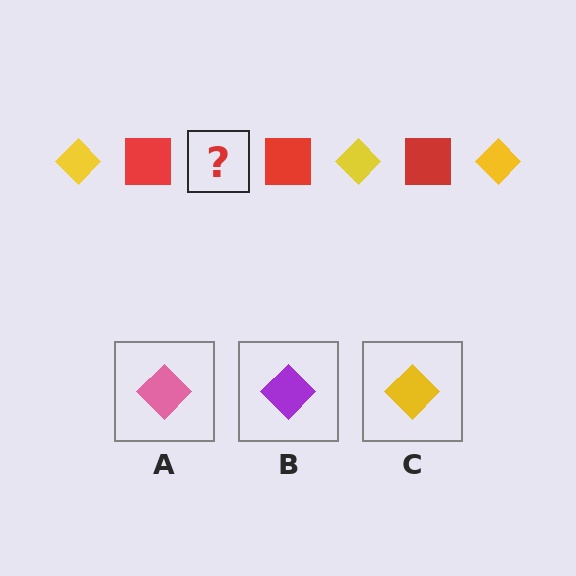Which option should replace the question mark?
Option C.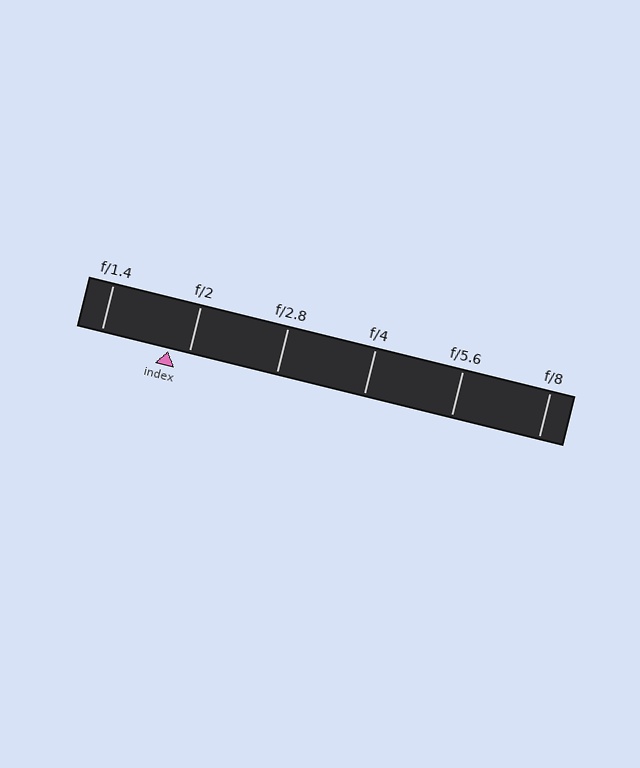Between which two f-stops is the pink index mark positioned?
The index mark is between f/1.4 and f/2.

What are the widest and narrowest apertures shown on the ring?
The widest aperture shown is f/1.4 and the narrowest is f/8.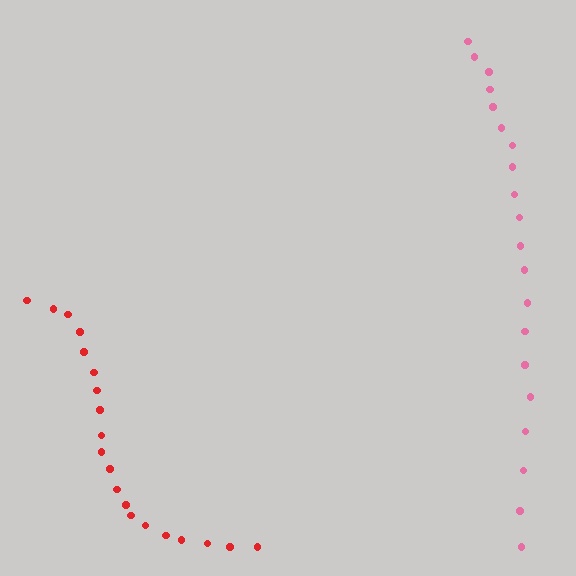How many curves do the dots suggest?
There are 2 distinct paths.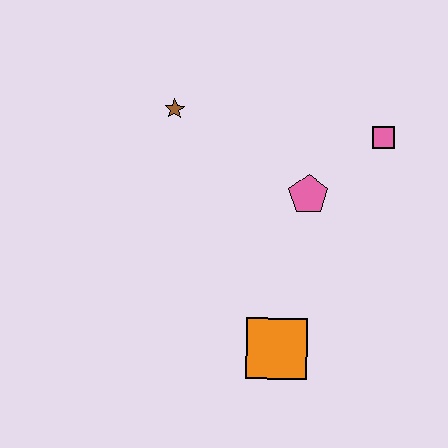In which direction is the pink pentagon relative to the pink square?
The pink pentagon is to the left of the pink square.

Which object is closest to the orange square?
The pink pentagon is closest to the orange square.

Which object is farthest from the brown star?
The orange square is farthest from the brown star.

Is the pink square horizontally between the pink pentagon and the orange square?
No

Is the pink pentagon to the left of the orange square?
No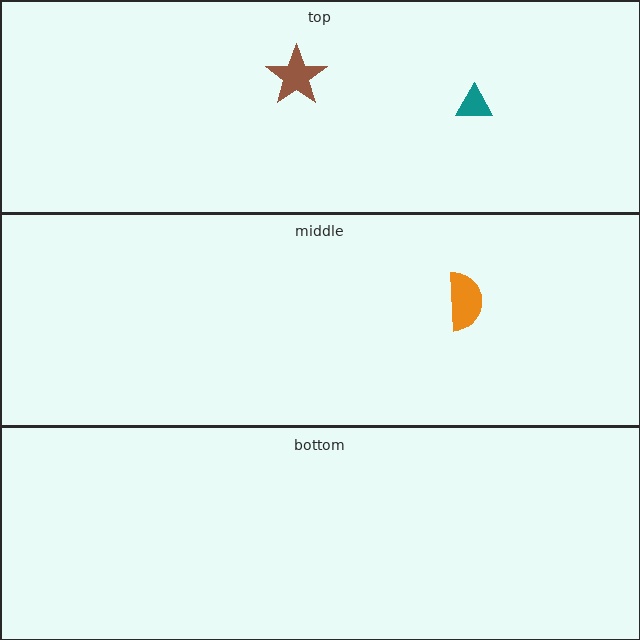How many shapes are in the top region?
2.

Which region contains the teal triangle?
The top region.